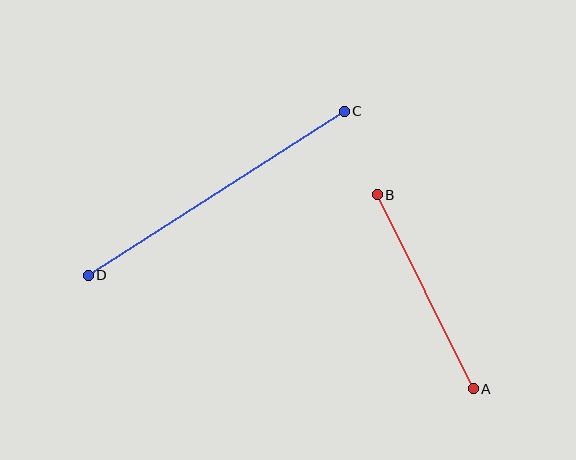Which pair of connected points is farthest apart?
Points C and D are farthest apart.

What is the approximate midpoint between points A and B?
The midpoint is at approximately (425, 292) pixels.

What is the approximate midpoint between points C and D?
The midpoint is at approximately (216, 193) pixels.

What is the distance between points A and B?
The distance is approximately 216 pixels.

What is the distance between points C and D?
The distance is approximately 304 pixels.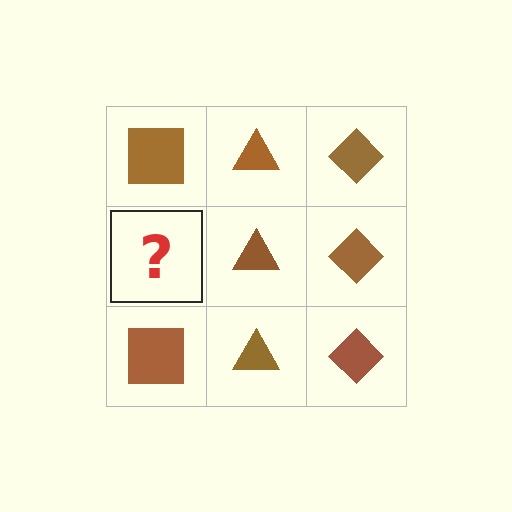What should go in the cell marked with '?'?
The missing cell should contain a brown square.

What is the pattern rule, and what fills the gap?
The rule is that each column has a consistent shape. The gap should be filled with a brown square.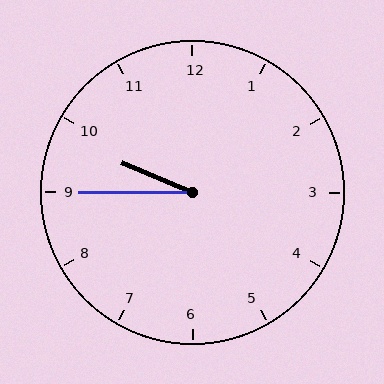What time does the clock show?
9:45.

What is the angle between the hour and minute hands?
Approximately 22 degrees.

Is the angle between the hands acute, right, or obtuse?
It is acute.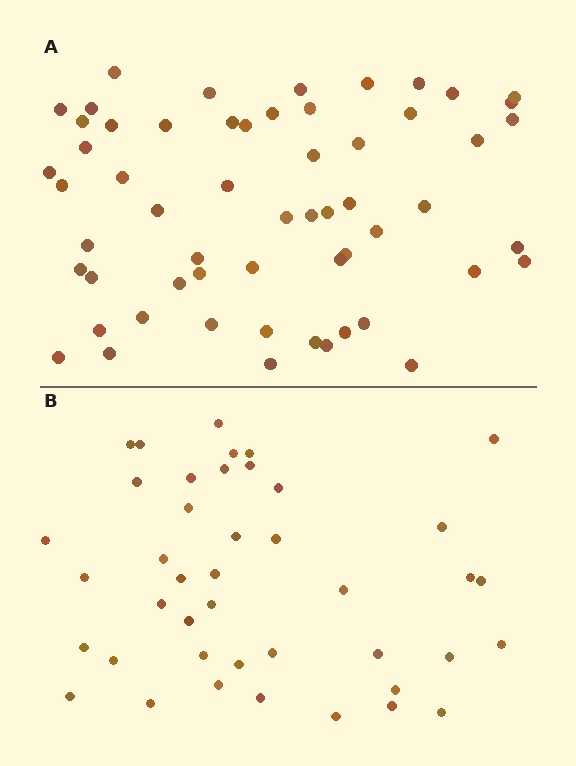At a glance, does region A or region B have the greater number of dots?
Region A (the top region) has more dots.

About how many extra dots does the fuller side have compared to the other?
Region A has approximately 15 more dots than region B.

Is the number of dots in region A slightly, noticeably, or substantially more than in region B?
Region A has noticeably more, but not dramatically so. The ratio is roughly 1.4 to 1.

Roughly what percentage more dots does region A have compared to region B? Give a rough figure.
About 40% more.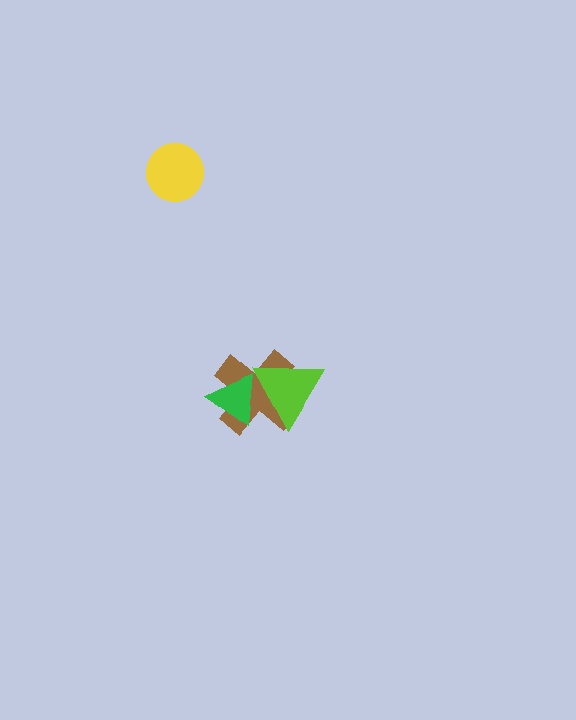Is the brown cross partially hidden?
Yes, it is partially covered by another shape.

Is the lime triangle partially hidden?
No, no other shape covers it.